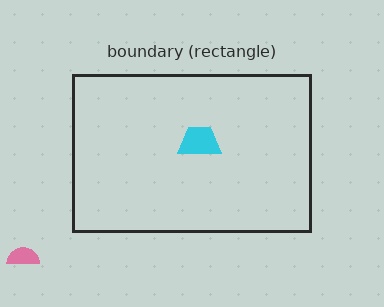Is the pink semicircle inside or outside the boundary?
Outside.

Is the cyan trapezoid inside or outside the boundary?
Inside.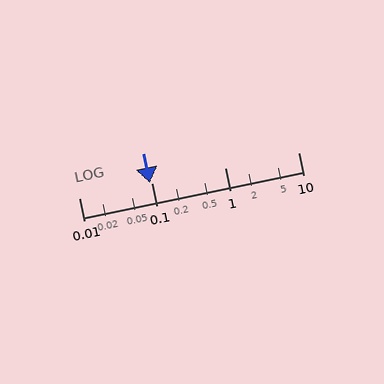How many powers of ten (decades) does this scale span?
The scale spans 3 decades, from 0.01 to 10.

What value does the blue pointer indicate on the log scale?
The pointer indicates approximately 0.093.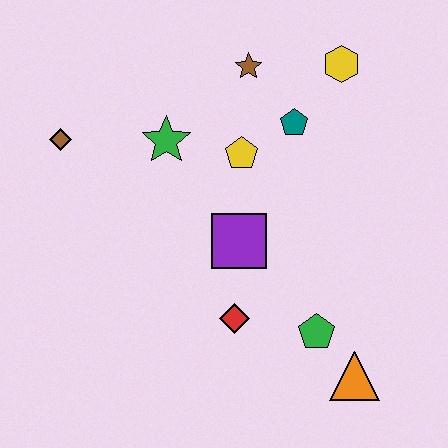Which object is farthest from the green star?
The orange triangle is farthest from the green star.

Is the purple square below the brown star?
Yes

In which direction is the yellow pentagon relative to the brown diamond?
The yellow pentagon is to the right of the brown diamond.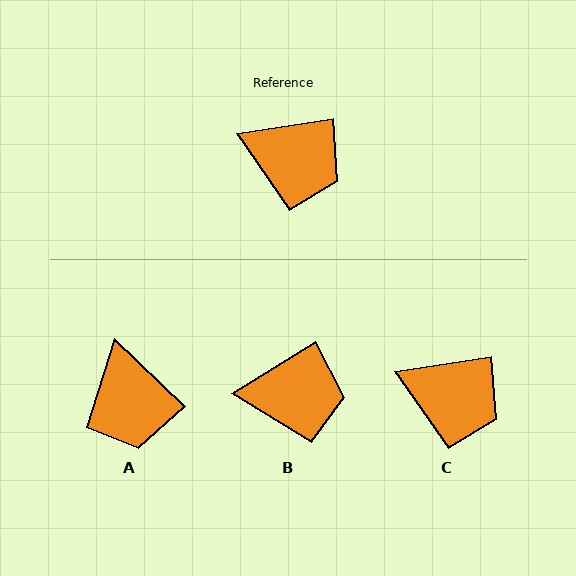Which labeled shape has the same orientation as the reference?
C.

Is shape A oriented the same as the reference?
No, it is off by about 53 degrees.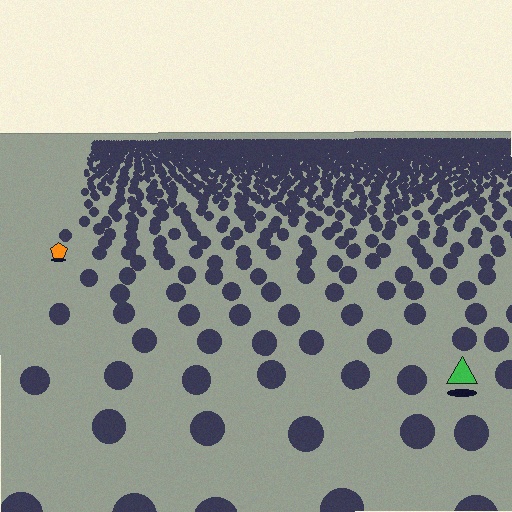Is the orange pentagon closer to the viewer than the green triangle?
No. The green triangle is closer — you can tell from the texture gradient: the ground texture is coarser near it.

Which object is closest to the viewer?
The green triangle is closest. The texture marks near it are larger and more spread out.